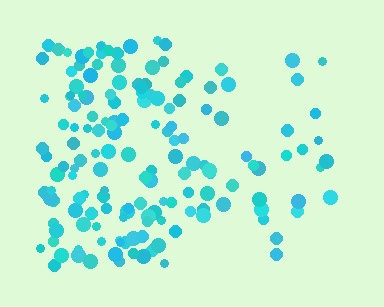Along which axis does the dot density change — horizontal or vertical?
Horizontal.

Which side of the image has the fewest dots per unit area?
The right.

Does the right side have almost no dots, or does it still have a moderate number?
Still a moderate number, just noticeably fewer than the left.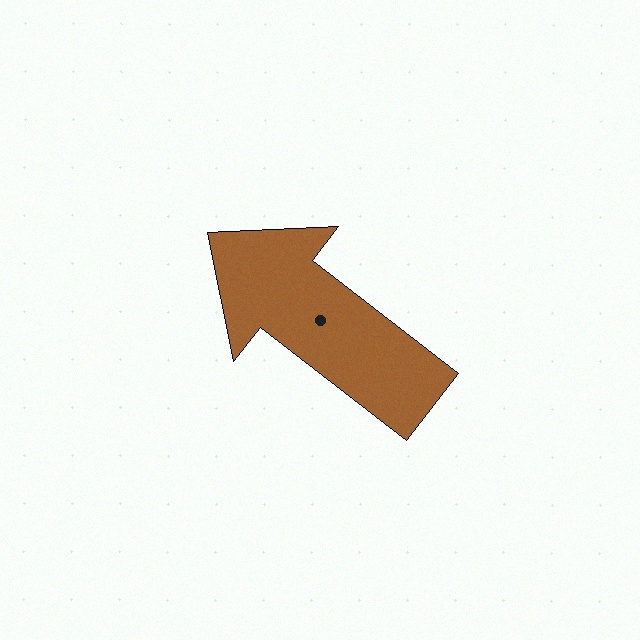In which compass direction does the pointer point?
Northwest.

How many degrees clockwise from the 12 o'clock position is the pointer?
Approximately 308 degrees.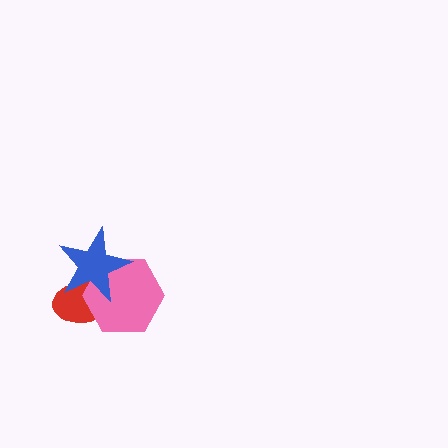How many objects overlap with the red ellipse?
2 objects overlap with the red ellipse.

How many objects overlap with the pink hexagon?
2 objects overlap with the pink hexagon.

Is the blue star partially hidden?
No, no other shape covers it.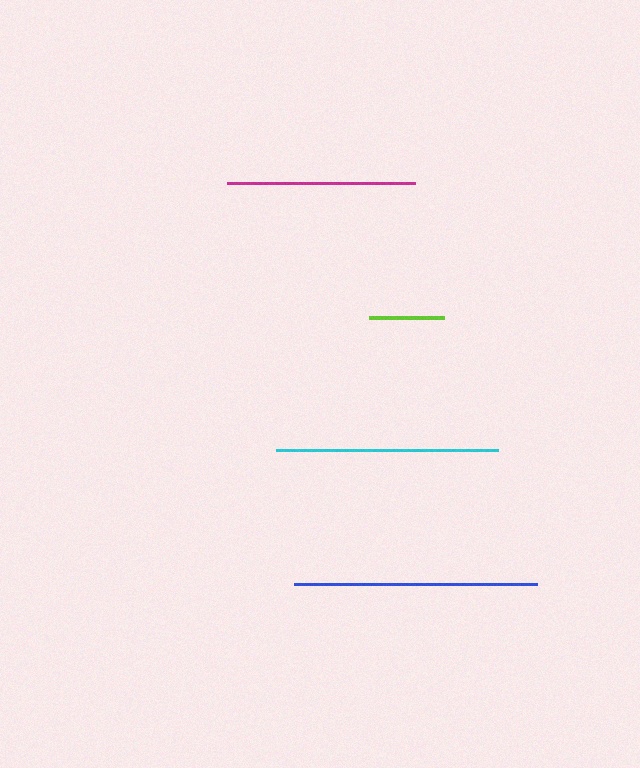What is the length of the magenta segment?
The magenta segment is approximately 188 pixels long.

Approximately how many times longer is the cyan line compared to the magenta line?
The cyan line is approximately 1.2 times the length of the magenta line.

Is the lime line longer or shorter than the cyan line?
The cyan line is longer than the lime line.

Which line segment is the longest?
The blue line is the longest at approximately 243 pixels.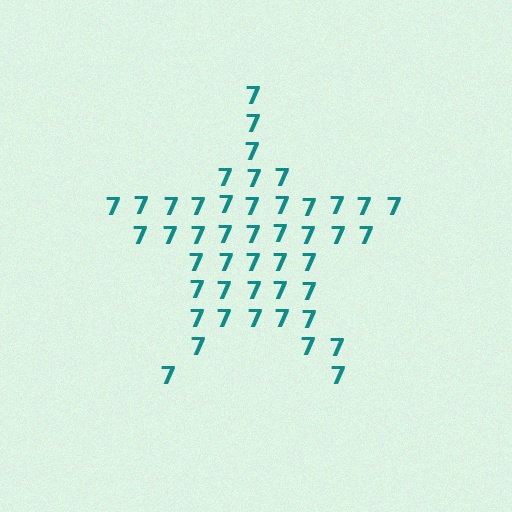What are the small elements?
The small elements are digit 7's.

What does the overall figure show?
The overall figure shows a star.